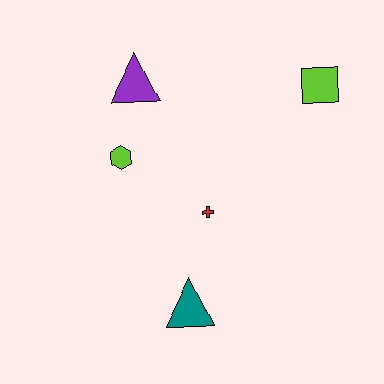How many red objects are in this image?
There is 1 red object.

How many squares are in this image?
There is 1 square.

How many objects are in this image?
There are 5 objects.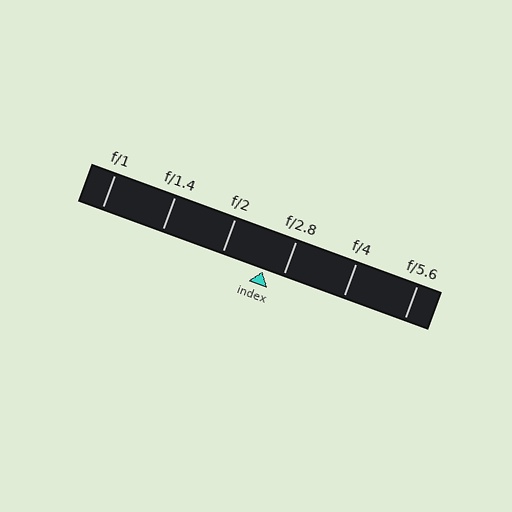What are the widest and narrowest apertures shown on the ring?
The widest aperture shown is f/1 and the narrowest is f/5.6.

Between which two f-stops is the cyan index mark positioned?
The index mark is between f/2 and f/2.8.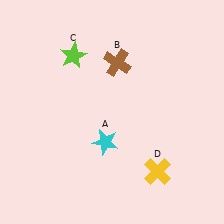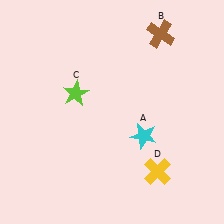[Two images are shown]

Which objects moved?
The objects that moved are: the cyan star (A), the brown cross (B), the lime star (C).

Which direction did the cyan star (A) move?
The cyan star (A) moved right.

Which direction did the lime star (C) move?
The lime star (C) moved down.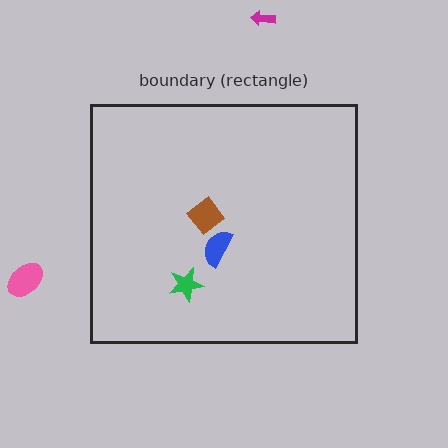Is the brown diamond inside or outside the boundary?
Inside.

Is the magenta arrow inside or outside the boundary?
Outside.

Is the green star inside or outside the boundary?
Inside.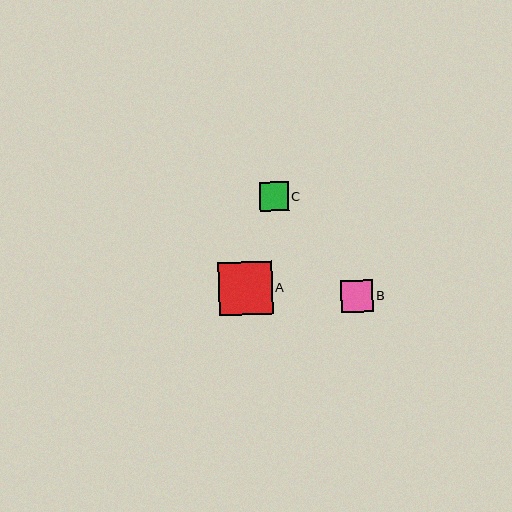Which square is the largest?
Square A is the largest with a size of approximately 54 pixels.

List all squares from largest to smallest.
From largest to smallest: A, B, C.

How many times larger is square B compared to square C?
Square B is approximately 1.2 times the size of square C.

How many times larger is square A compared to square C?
Square A is approximately 1.9 times the size of square C.